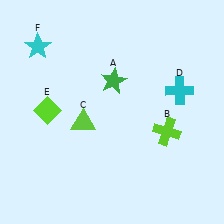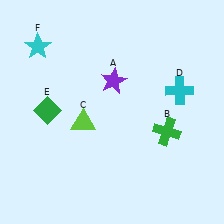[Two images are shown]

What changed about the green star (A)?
In Image 1, A is green. In Image 2, it changed to purple.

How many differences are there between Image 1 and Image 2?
There are 3 differences between the two images.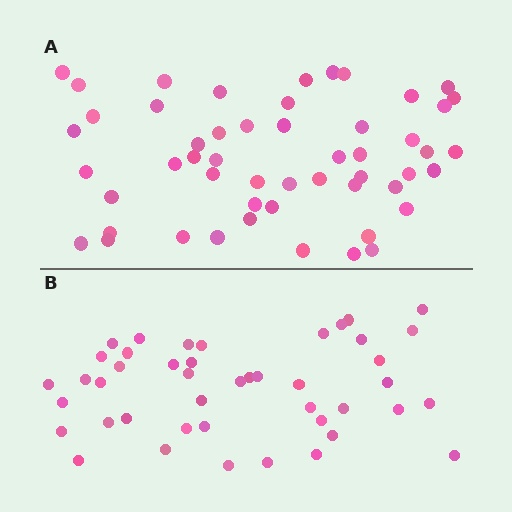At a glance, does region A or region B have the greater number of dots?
Region A (the top region) has more dots.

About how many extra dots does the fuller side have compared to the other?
Region A has roughly 8 or so more dots than region B.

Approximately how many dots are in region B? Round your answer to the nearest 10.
About 40 dots. (The exact count is 44, which rounds to 40.)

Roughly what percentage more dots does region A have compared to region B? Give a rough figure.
About 20% more.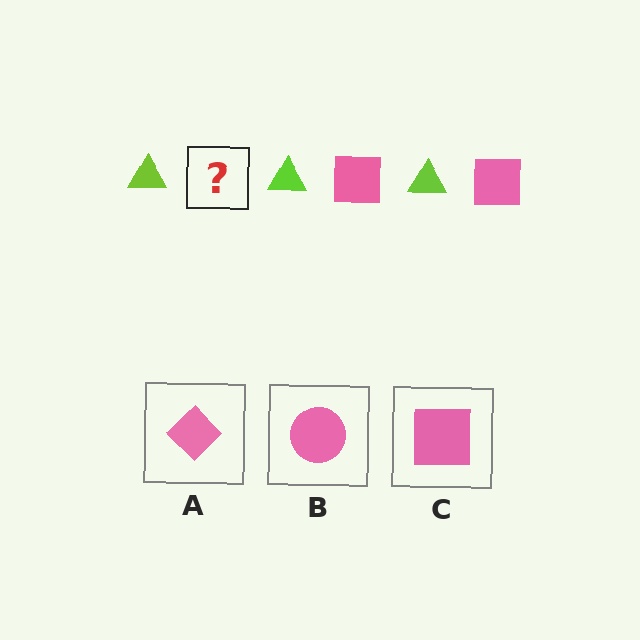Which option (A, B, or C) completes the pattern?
C.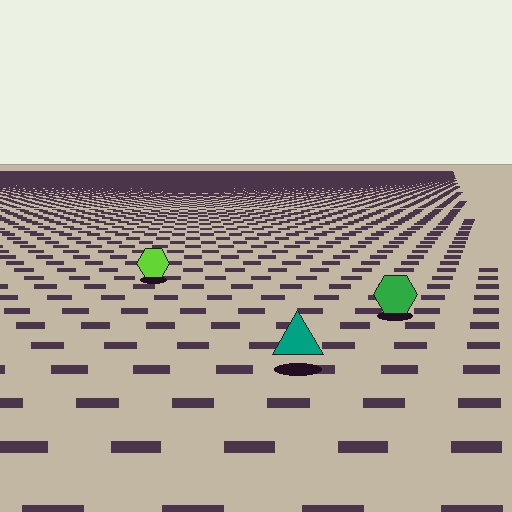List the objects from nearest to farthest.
From nearest to farthest: the teal triangle, the green hexagon, the lime hexagon.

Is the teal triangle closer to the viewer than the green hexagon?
Yes. The teal triangle is closer — you can tell from the texture gradient: the ground texture is coarser near it.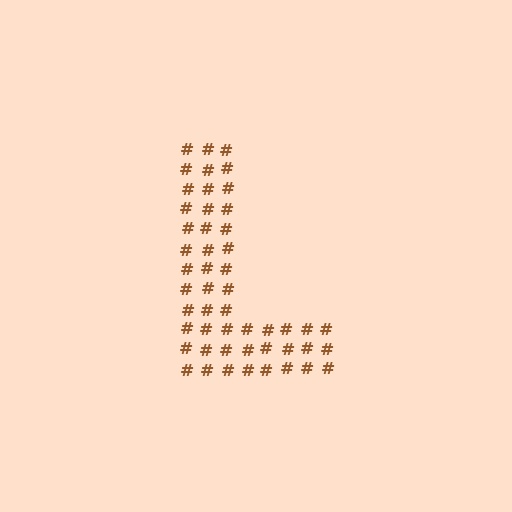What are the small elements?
The small elements are hash symbols.